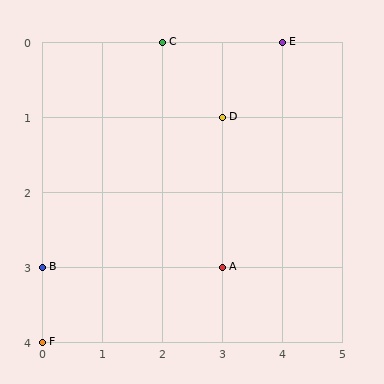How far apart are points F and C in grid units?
Points F and C are 2 columns and 4 rows apart (about 4.5 grid units diagonally).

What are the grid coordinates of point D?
Point D is at grid coordinates (3, 1).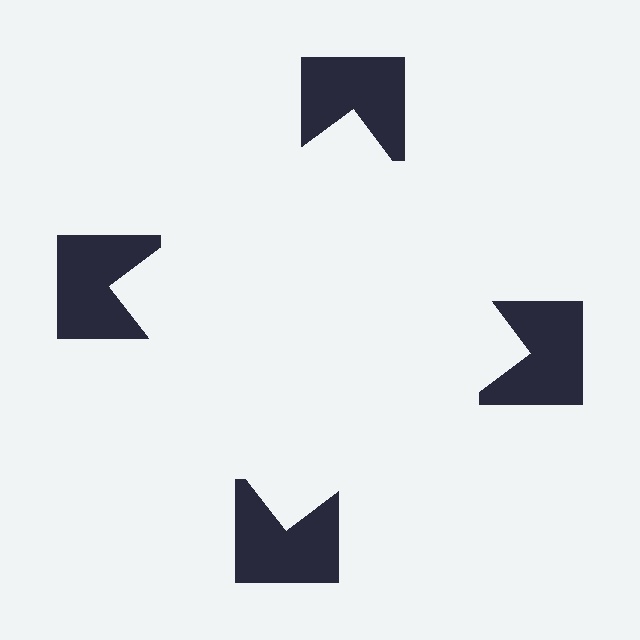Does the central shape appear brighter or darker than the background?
It typically appears slightly brighter than the background, even though no actual brightness change is drawn.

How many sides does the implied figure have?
4 sides.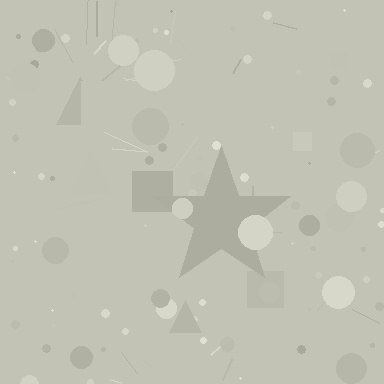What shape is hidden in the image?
A star is hidden in the image.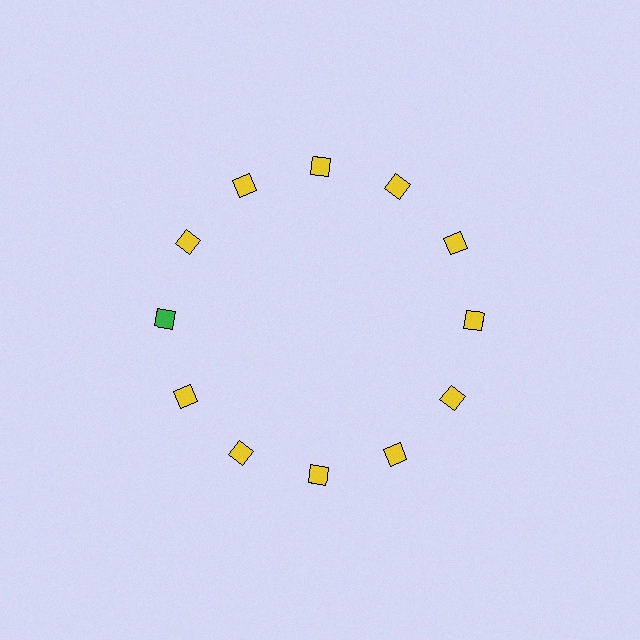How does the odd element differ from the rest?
It has a different color: green instead of yellow.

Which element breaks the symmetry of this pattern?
The green diamond at roughly the 9 o'clock position breaks the symmetry. All other shapes are yellow diamonds.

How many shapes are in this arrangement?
There are 12 shapes arranged in a ring pattern.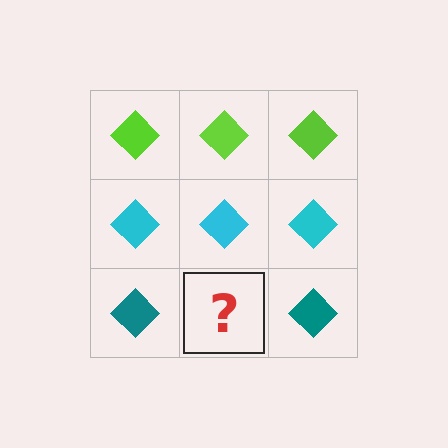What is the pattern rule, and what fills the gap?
The rule is that each row has a consistent color. The gap should be filled with a teal diamond.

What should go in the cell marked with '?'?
The missing cell should contain a teal diamond.